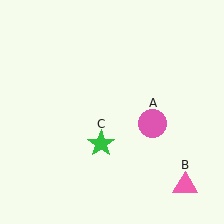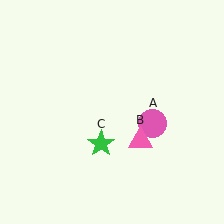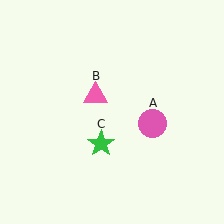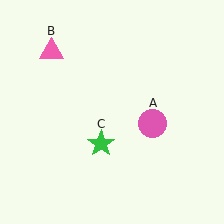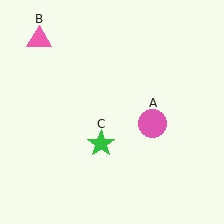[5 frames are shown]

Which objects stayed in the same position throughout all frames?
Pink circle (object A) and green star (object C) remained stationary.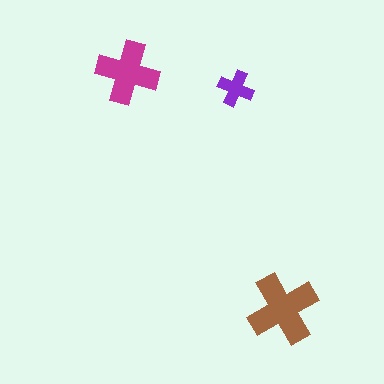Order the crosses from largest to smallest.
the brown one, the magenta one, the purple one.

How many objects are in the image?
There are 3 objects in the image.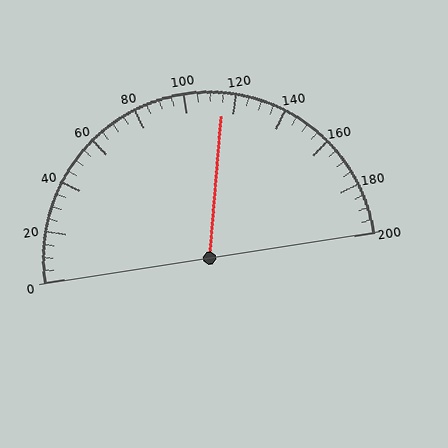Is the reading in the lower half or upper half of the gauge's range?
The reading is in the upper half of the range (0 to 200).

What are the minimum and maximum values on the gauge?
The gauge ranges from 0 to 200.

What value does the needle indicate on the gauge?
The needle indicates approximately 115.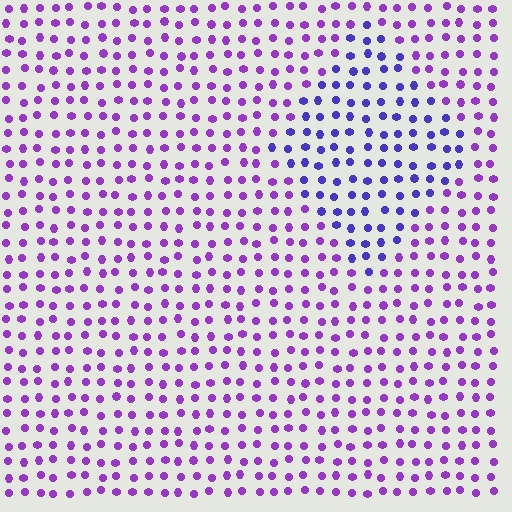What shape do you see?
I see a diamond.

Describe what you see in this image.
The image is filled with small purple elements in a uniform arrangement. A diamond-shaped region is visible where the elements are tinted to a slightly different hue, forming a subtle color boundary.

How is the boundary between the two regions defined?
The boundary is defined purely by a slight shift in hue (about 34 degrees). Spacing, size, and orientation are identical on both sides.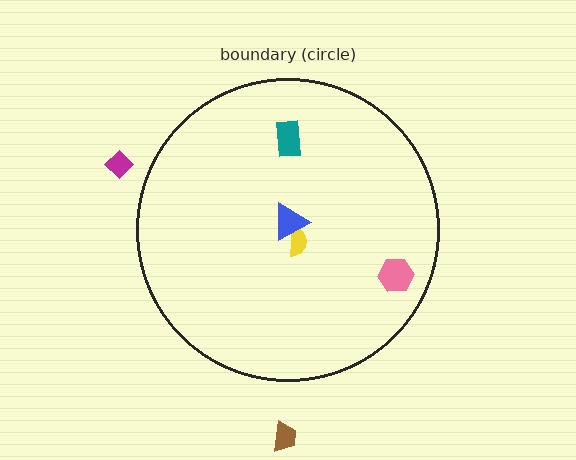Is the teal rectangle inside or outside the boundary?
Inside.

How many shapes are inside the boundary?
4 inside, 2 outside.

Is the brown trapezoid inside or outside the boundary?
Outside.